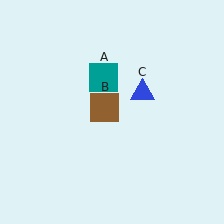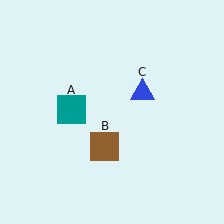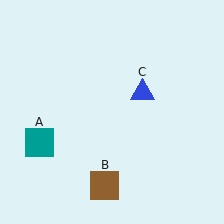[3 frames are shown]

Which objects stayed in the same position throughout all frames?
Blue triangle (object C) remained stationary.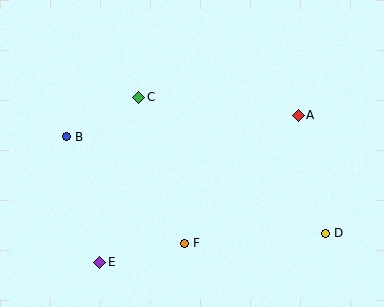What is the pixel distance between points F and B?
The distance between F and B is 159 pixels.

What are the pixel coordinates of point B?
Point B is at (67, 137).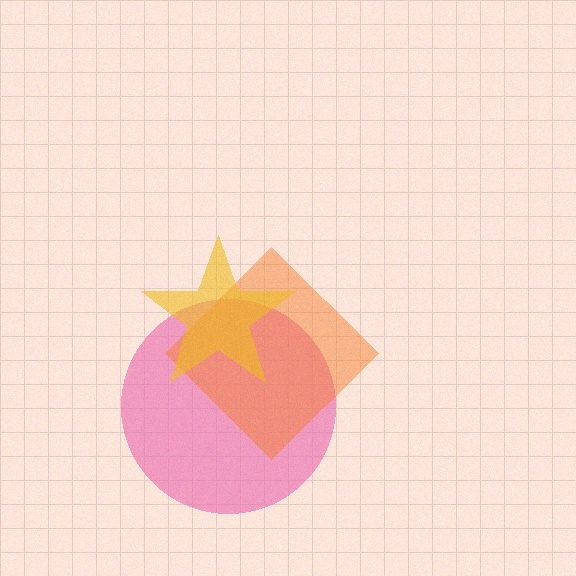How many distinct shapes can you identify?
There are 3 distinct shapes: a pink circle, an orange diamond, a yellow star.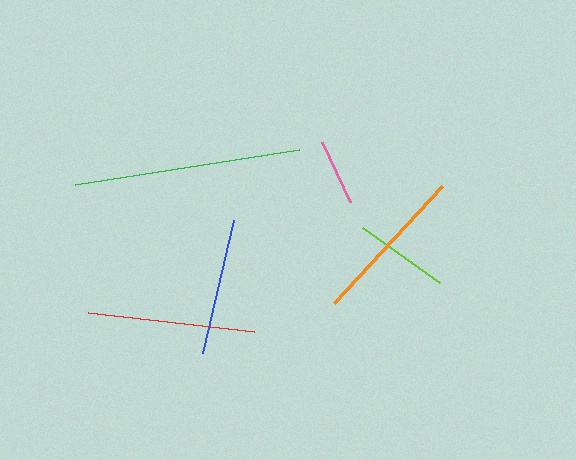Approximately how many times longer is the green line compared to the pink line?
The green line is approximately 3.4 times the length of the pink line.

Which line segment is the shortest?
The pink line is the shortest at approximately 66 pixels.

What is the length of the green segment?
The green segment is approximately 227 pixels long.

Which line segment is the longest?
The green line is the longest at approximately 227 pixels.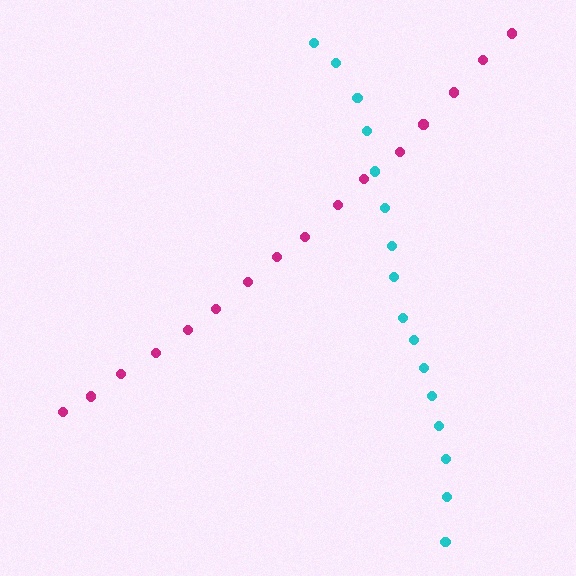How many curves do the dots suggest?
There are 2 distinct paths.